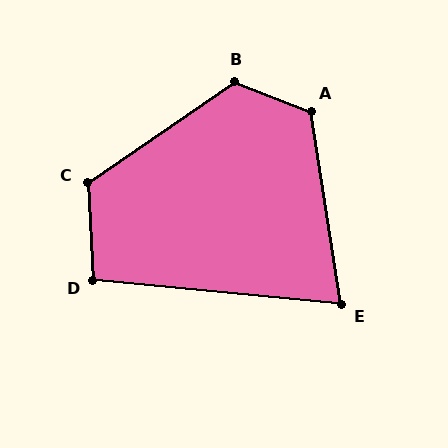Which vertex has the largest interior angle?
B, at approximately 125 degrees.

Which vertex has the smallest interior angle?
E, at approximately 75 degrees.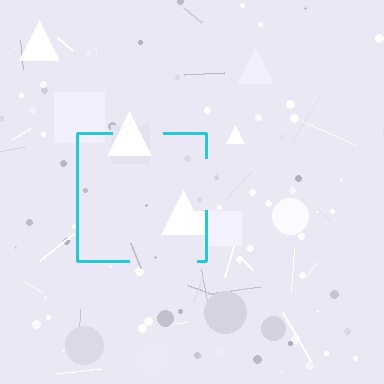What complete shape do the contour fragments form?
The contour fragments form a square.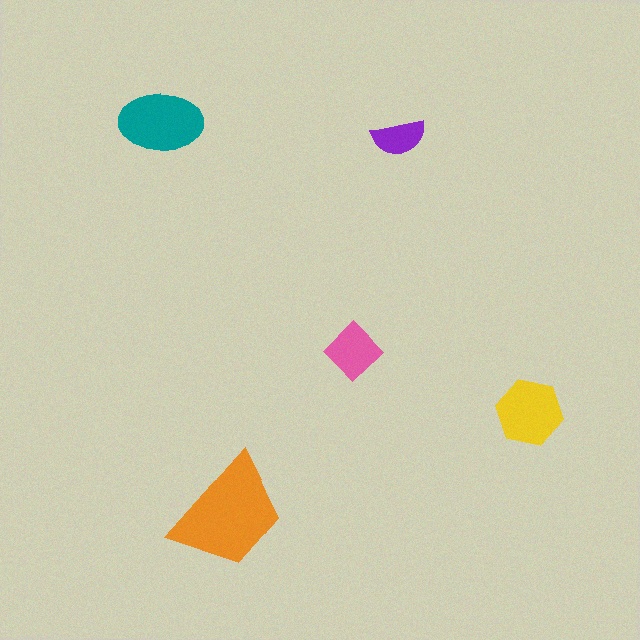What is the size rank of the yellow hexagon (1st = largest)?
3rd.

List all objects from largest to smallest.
The orange trapezoid, the teal ellipse, the yellow hexagon, the pink diamond, the purple semicircle.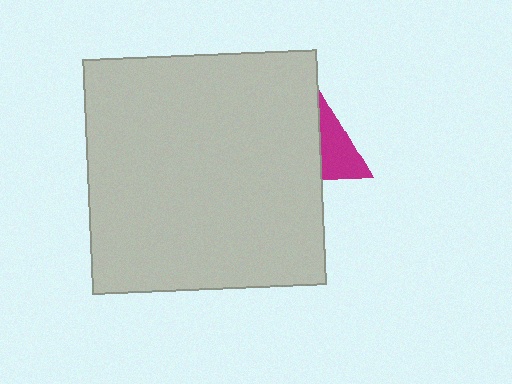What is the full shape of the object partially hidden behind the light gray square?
The partially hidden object is a magenta triangle.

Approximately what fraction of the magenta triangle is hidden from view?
Roughly 65% of the magenta triangle is hidden behind the light gray square.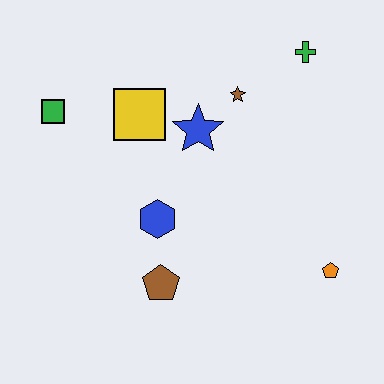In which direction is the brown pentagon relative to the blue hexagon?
The brown pentagon is below the blue hexagon.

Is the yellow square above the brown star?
No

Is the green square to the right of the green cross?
No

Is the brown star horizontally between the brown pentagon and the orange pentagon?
Yes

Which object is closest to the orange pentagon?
The brown pentagon is closest to the orange pentagon.